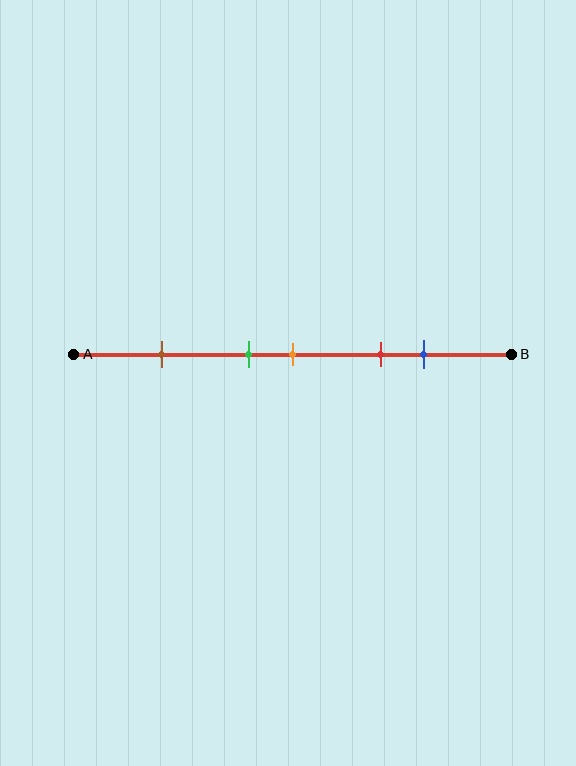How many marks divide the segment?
There are 5 marks dividing the segment.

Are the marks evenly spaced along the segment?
No, the marks are not evenly spaced.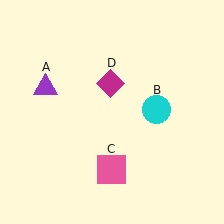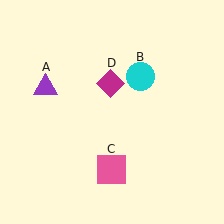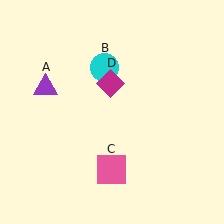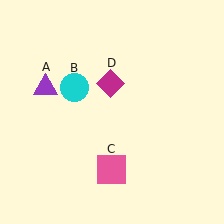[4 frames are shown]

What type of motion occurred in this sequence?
The cyan circle (object B) rotated counterclockwise around the center of the scene.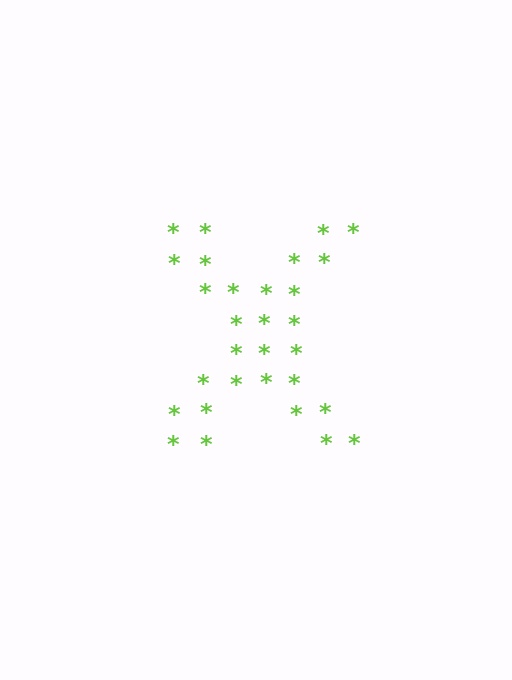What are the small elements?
The small elements are asterisks.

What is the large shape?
The large shape is the letter X.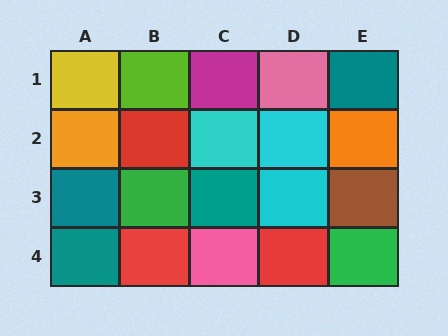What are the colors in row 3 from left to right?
Teal, green, teal, cyan, brown.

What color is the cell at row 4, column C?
Pink.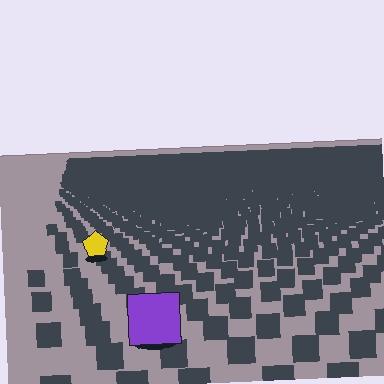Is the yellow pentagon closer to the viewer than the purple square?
No. The purple square is closer — you can tell from the texture gradient: the ground texture is coarser near it.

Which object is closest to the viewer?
The purple square is closest. The texture marks near it are larger and more spread out.